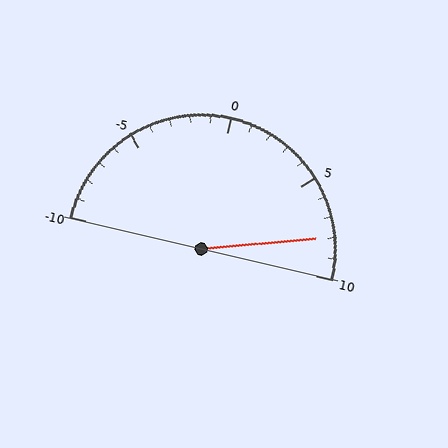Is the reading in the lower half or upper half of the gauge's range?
The reading is in the upper half of the range (-10 to 10).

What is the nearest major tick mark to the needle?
The nearest major tick mark is 10.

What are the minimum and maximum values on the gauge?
The gauge ranges from -10 to 10.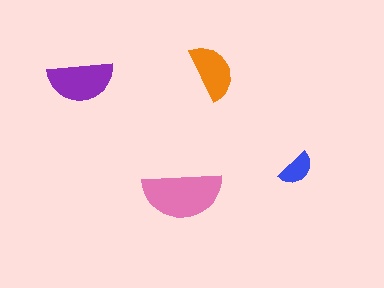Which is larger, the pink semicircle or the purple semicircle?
The pink one.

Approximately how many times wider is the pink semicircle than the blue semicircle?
About 2 times wider.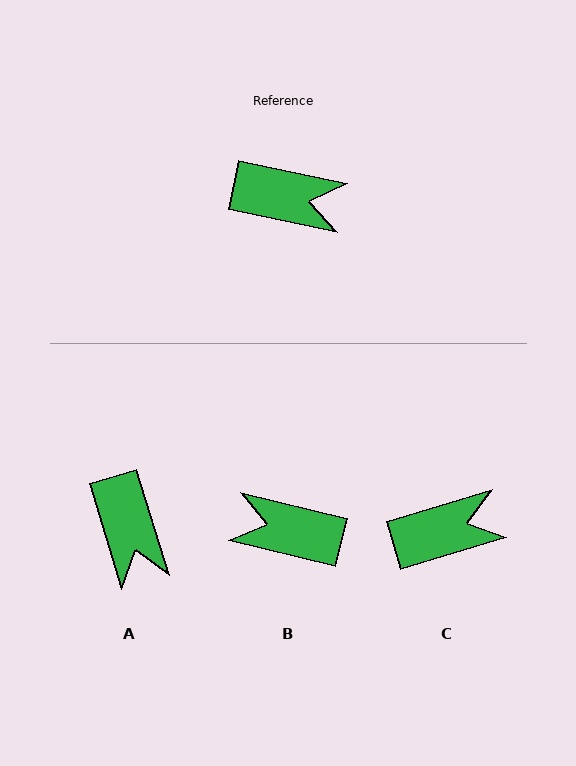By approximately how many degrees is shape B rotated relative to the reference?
Approximately 178 degrees counter-clockwise.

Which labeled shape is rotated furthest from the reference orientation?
B, about 178 degrees away.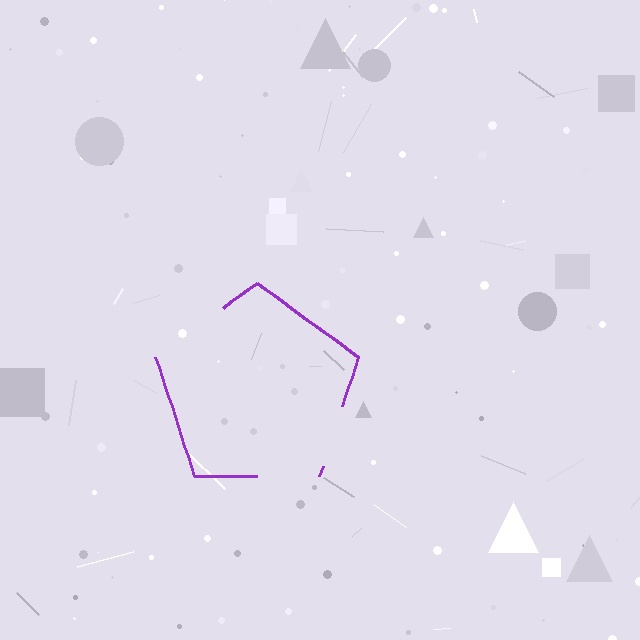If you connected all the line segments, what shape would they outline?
They would outline a pentagon.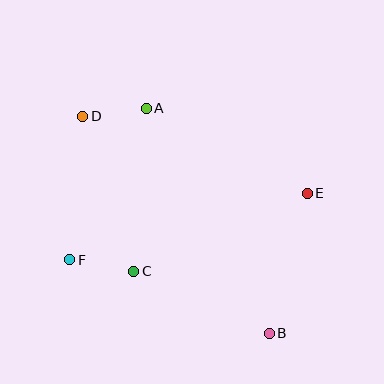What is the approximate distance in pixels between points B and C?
The distance between B and C is approximately 149 pixels.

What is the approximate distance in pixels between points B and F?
The distance between B and F is approximately 213 pixels.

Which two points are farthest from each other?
Points B and D are farthest from each other.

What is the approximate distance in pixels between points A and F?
The distance between A and F is approximately 169 pixels.